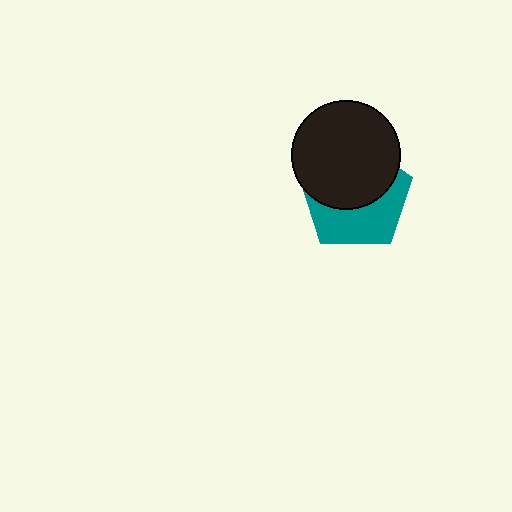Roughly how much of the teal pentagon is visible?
About half of it is visible (roughly 46%).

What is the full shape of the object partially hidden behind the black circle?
The partially hidden object is a teal pentagon.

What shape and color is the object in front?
The object in front is a black circle.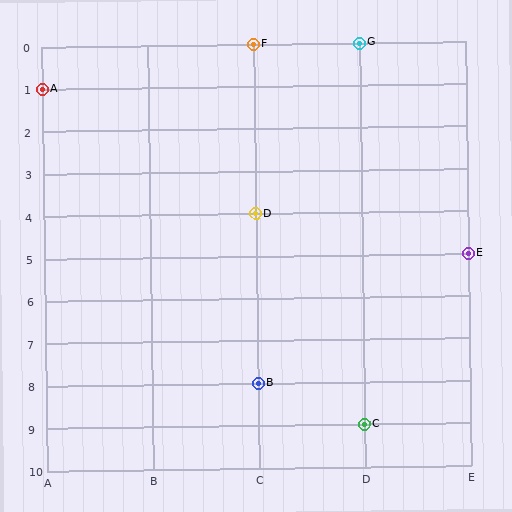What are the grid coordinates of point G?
Point G is at grid coordinates (D, 0).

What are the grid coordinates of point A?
Point A is at grid coordinates (A, 1).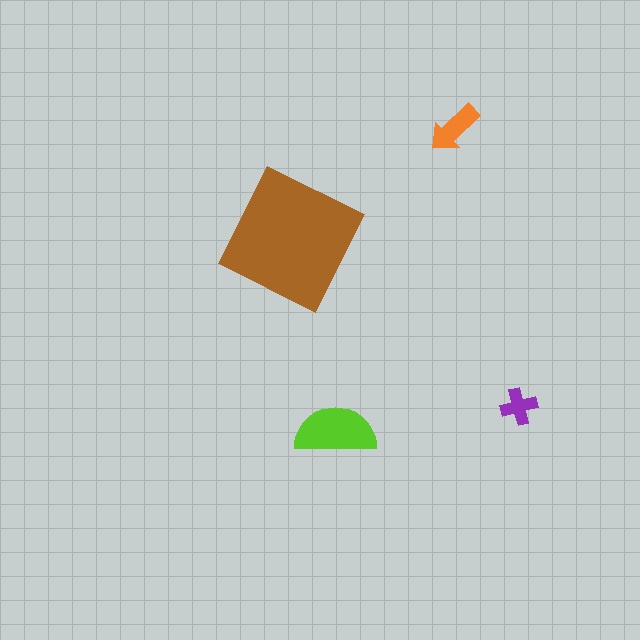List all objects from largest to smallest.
The brown square, the lime semicircle, the orange arrow, the purple cross.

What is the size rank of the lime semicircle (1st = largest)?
2nd.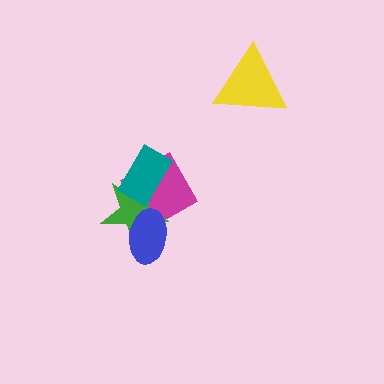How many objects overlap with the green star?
3 objects overlap with the green star.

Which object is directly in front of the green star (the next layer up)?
The blue ellipse is directly in front of the green star.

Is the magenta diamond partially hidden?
Yes, it is partially covered by another shape.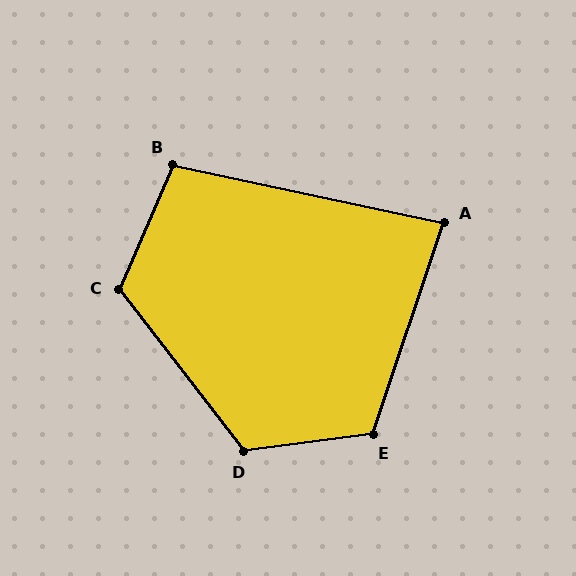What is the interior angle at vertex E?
Approximately 116 degrees (obtuse).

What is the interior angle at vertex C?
Approximately 119 degrees (obtuse).